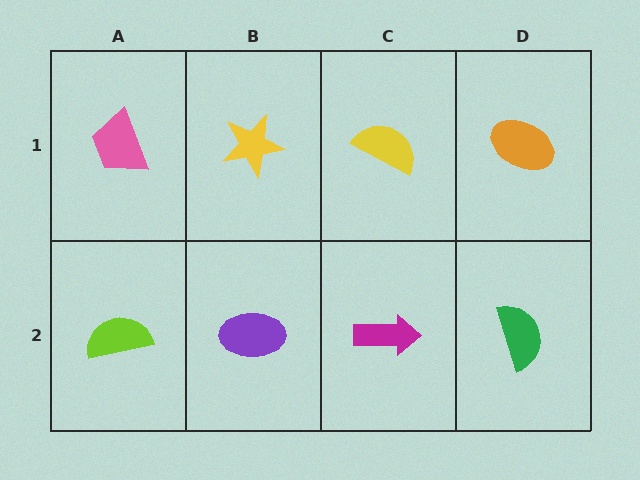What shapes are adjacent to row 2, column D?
An orange ellipse (row 1, column D), a magenta arrow (row 2, column C).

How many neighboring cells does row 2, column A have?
2.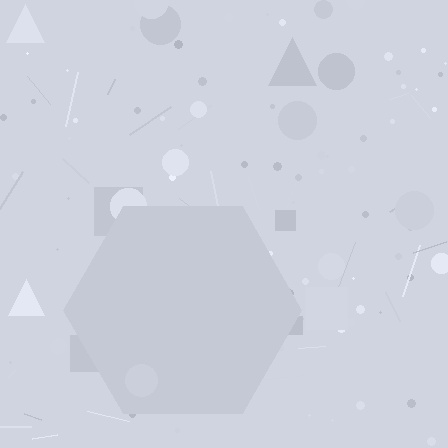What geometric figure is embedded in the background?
A hexagon is embedded in the background.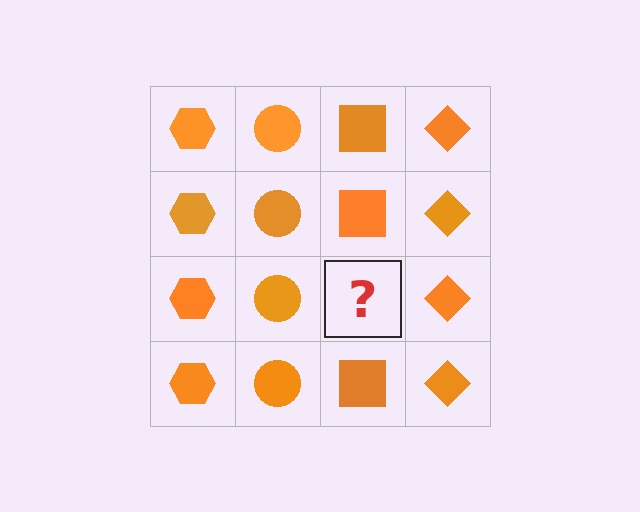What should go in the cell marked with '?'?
The missing cell should contain an orange square.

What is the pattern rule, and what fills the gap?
The rule is that each column has a consistent shape. The gap should be filled with an orange square.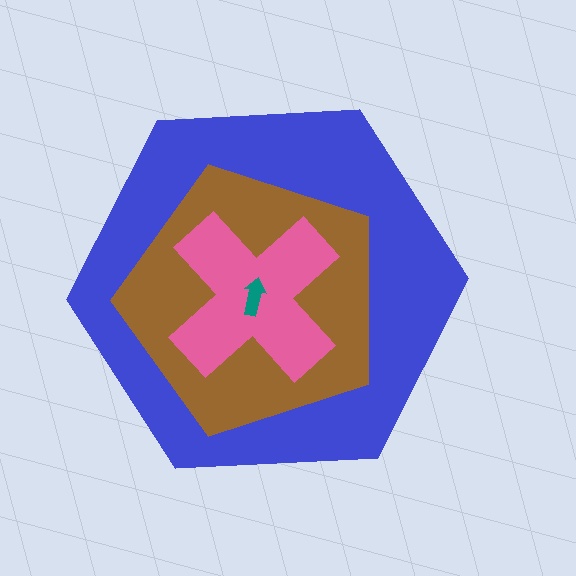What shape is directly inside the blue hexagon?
The brown pentagon.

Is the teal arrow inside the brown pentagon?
Yes.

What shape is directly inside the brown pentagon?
The pink cross.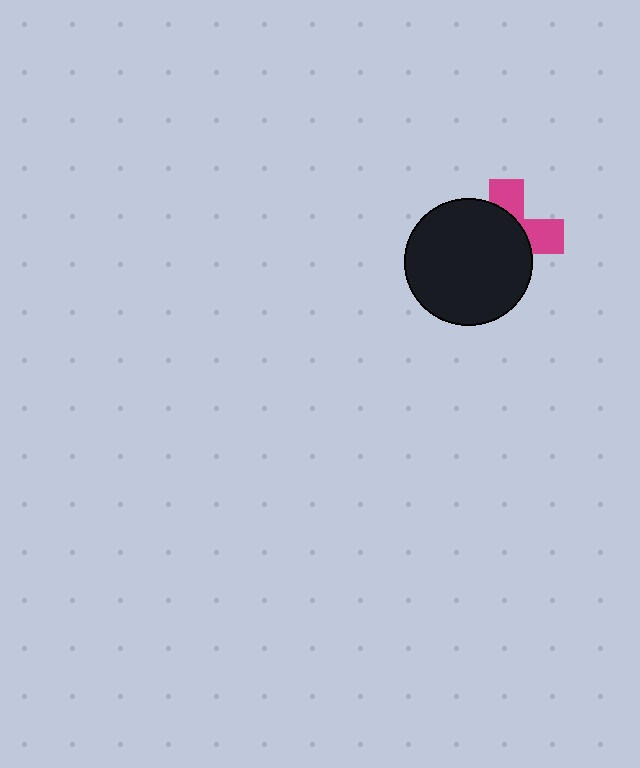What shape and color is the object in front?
The object in front is a black circle.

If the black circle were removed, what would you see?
You would see the complete magenta cross.